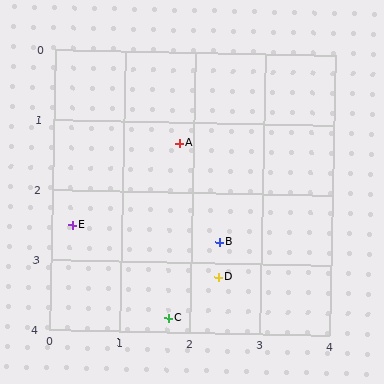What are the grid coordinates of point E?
Point E is at approximately (0.3, 2.5).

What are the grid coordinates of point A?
Point A is at approximately (1.8, 1.3).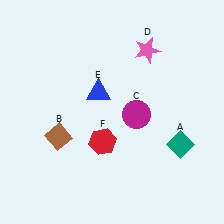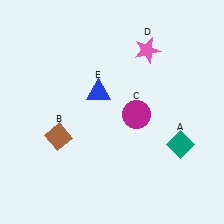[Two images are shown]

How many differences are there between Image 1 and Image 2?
There is 1 difference between the two images.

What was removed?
The red hexagon (F) was removed in Image 2.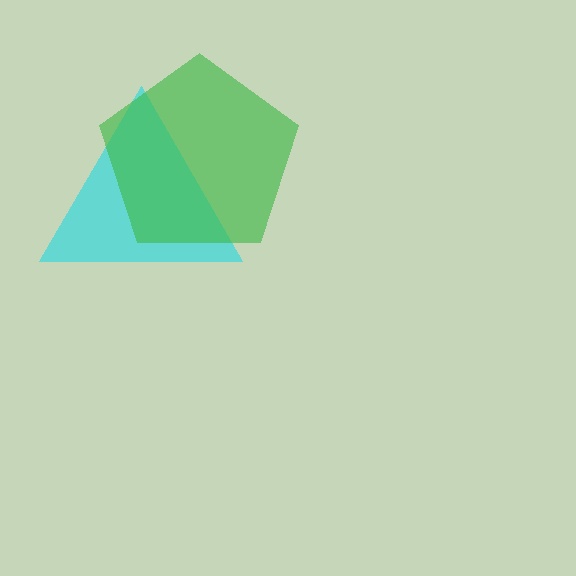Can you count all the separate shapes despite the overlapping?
Yes, there are 2 separate shapes.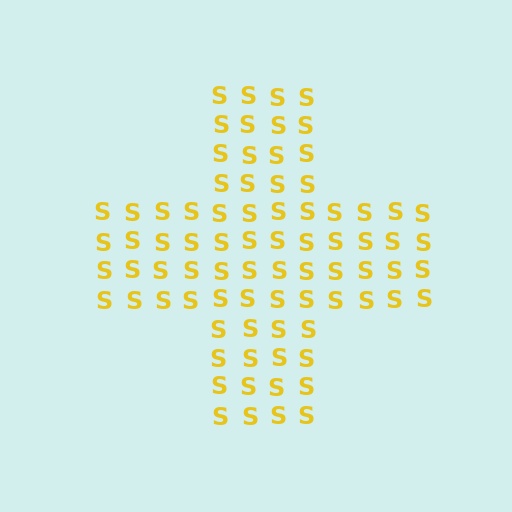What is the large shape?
The large shape is a cross.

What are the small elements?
The small elements are letter S's.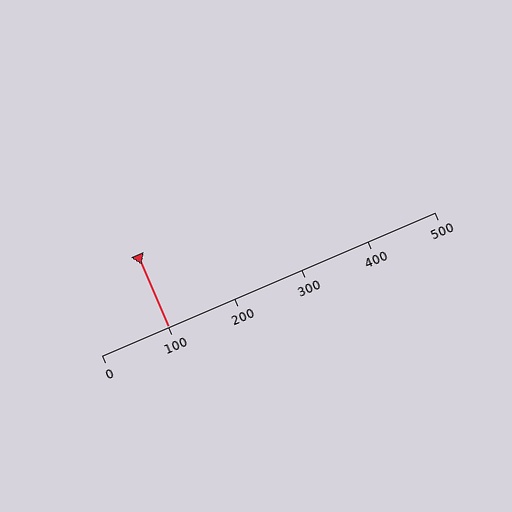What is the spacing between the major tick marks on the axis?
The major ticks are spaced 100 apart.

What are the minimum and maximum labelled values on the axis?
The axis runs from 0 to 500.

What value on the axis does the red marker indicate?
The marker indicates approximately 100.